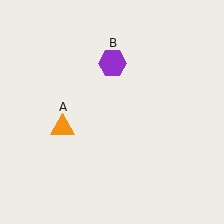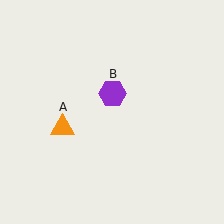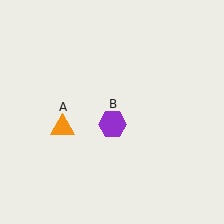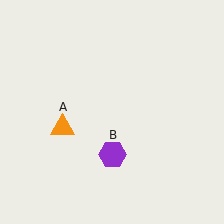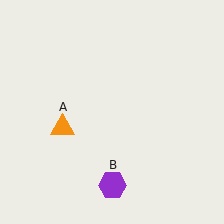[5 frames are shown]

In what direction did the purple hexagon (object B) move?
The purple hexagon (object B) moved down.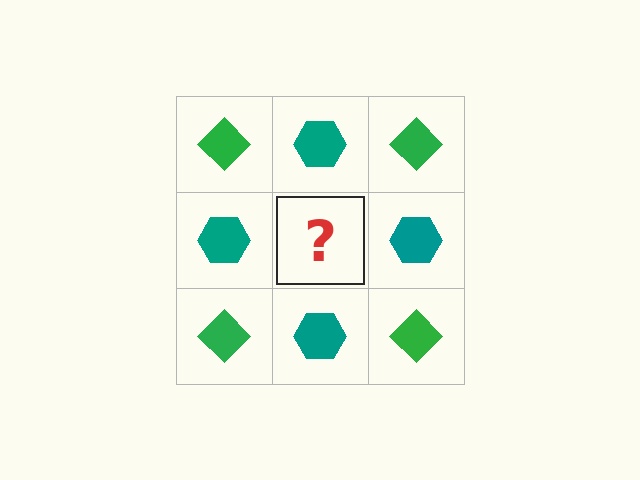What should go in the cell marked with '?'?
The missing cell should contain a green diamond.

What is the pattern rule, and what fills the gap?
The rule is that it alternates green diamond and teal hexagon in a checkerboard pattern. The gap should be filled with a green diamond.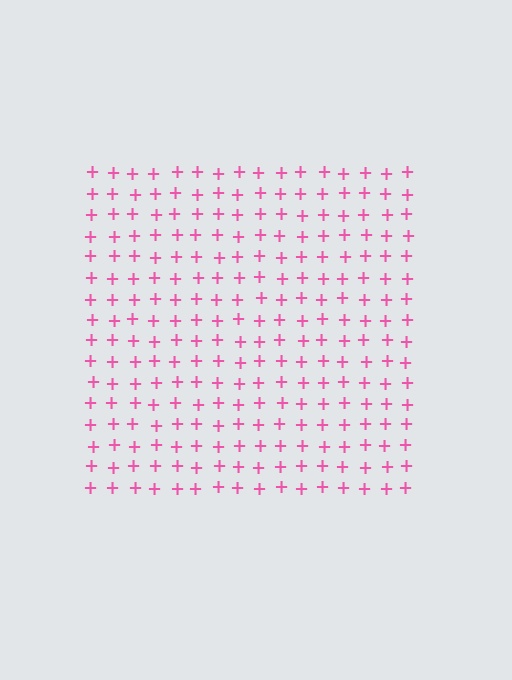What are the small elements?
The small elements are plus signs.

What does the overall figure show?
The overall figure shows a square.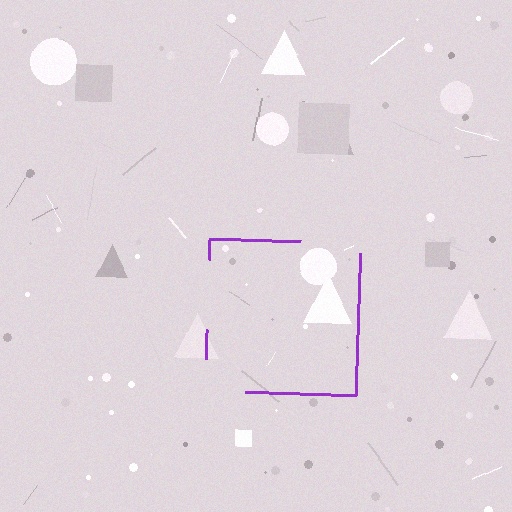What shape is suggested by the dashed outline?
The dashed outline suggests a square.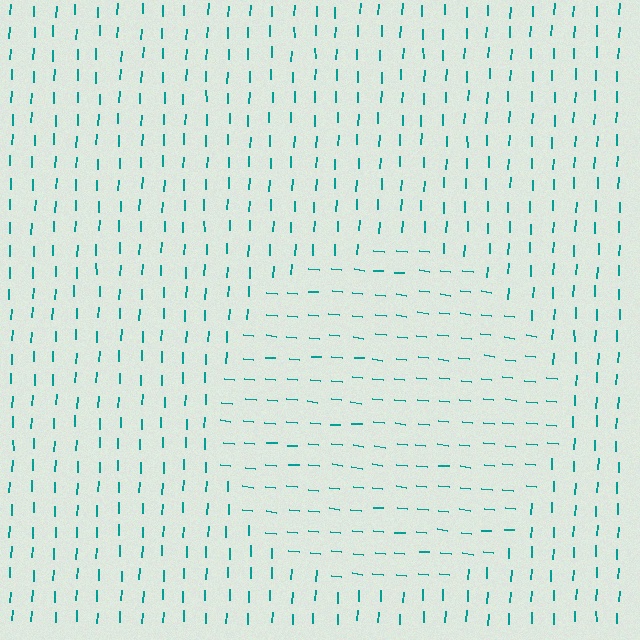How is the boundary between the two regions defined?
The boundary is defined purely by a change in line orientation (approximately 86 degrees difference). All lines are the same color and thickness.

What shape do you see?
I see a circle.